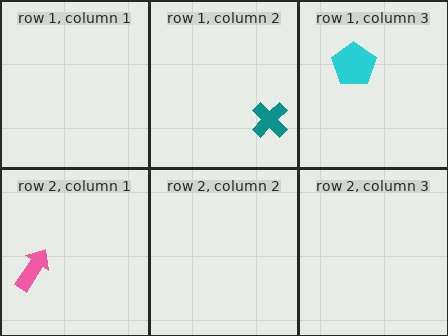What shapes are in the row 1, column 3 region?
The cyan pentagon.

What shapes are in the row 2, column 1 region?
The pink arrow.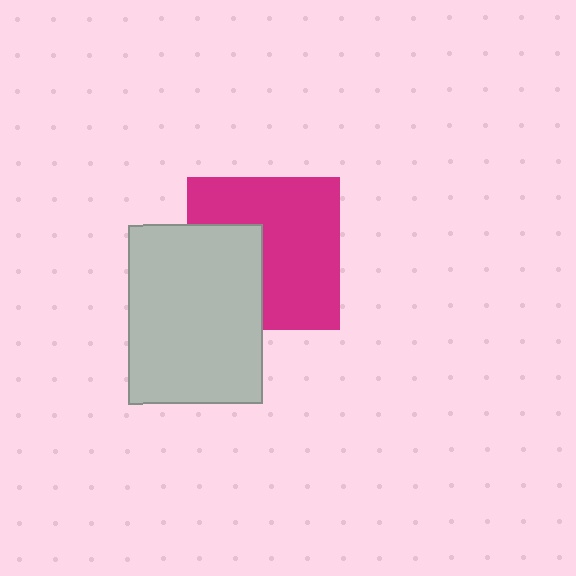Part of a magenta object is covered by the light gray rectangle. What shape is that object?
It is a square.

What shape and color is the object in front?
The object in front is a light gray rectangle.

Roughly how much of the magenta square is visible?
Most of it is visible (roughly 65%).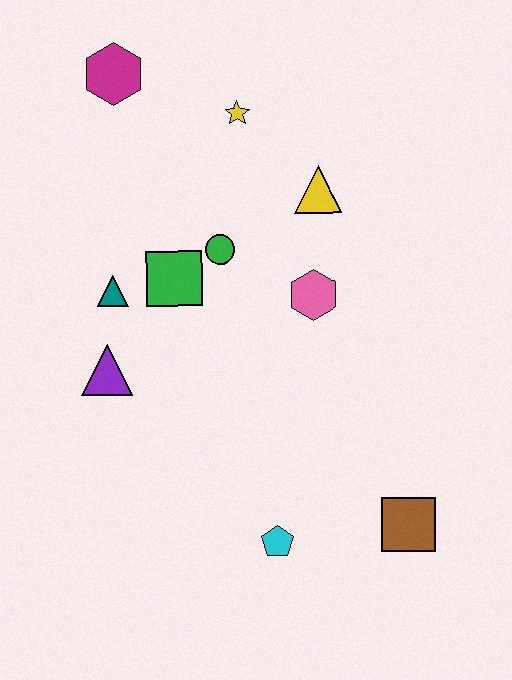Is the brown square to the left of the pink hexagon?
No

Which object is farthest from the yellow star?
The brown square is farthest from the yellow star.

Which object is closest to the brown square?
The cyan pentagon is closest to the brown square.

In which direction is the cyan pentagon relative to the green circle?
The cyan pentagon is below the green circle.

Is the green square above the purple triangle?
Yes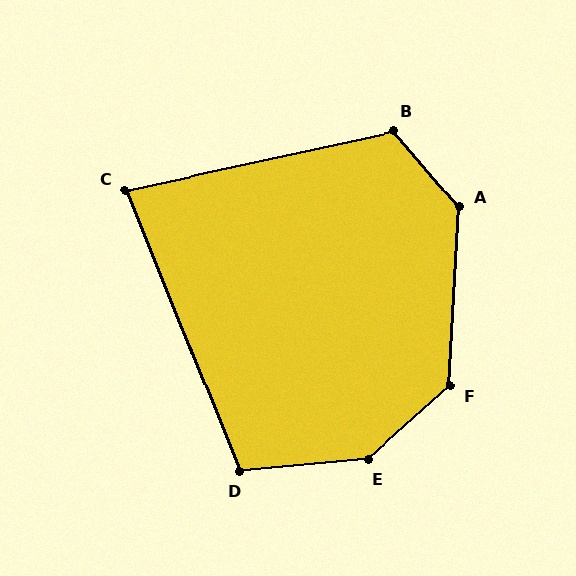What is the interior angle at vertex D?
Approximately 107 degrees (obtuse).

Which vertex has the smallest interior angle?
C, at approximately 80 degrees.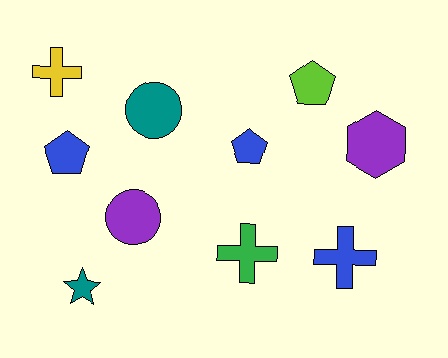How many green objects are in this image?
There is 1 green object.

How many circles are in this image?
There are 2 circles.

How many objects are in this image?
There are 10 objects.